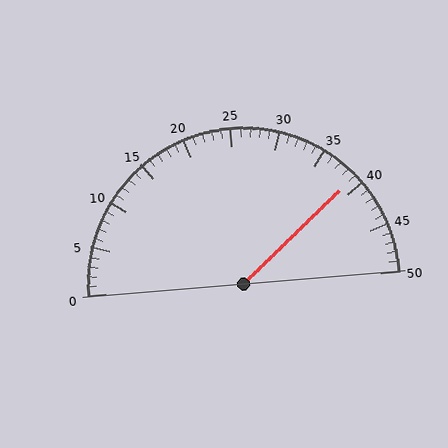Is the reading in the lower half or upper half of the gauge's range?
The reading is in the upper half of the range (0 to 50).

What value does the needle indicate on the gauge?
The needle indicates approximately 39.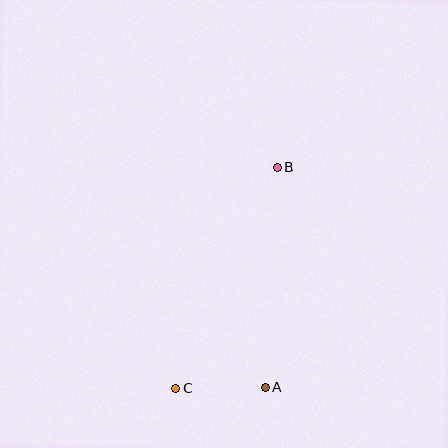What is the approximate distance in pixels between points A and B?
The distance between A and B is approximately 220 pixels.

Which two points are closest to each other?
Points A and C are closest to each other.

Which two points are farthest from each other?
Points B and C are farthest from each other.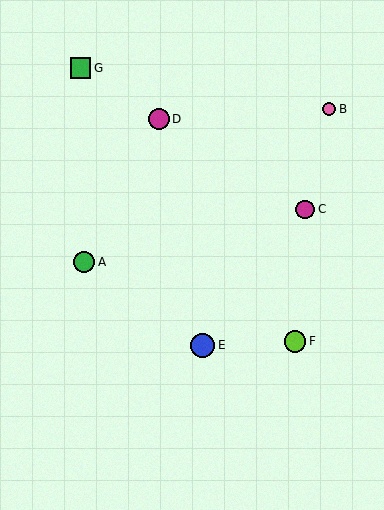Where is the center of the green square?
The center of the green square is at (80, 68).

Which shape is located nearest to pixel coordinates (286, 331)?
The lime circle (labeled F) at (295, 341) is nearest to that location.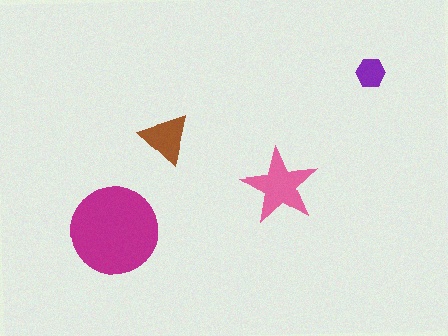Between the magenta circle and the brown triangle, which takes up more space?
The magenta circle.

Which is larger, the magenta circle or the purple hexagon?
The magenta circle.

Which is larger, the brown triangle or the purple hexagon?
The brown triangle.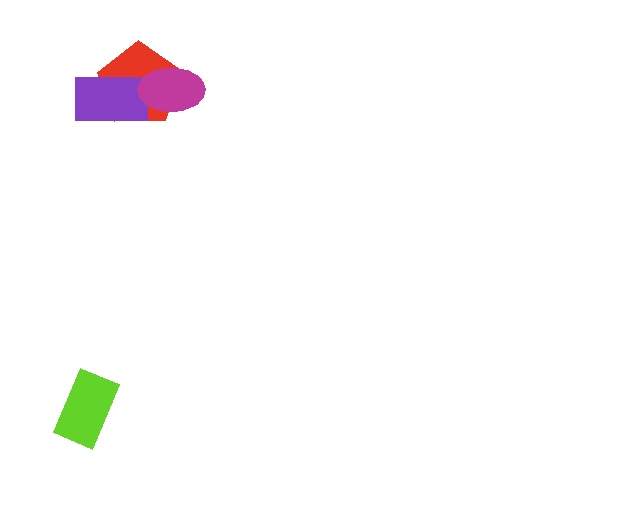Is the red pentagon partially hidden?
Yes, it is partially covered by another shape.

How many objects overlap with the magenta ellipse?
2 objects overlap with the magenta ellipse.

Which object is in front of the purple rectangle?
The magenta ellipse is in front of the purple rectangle.